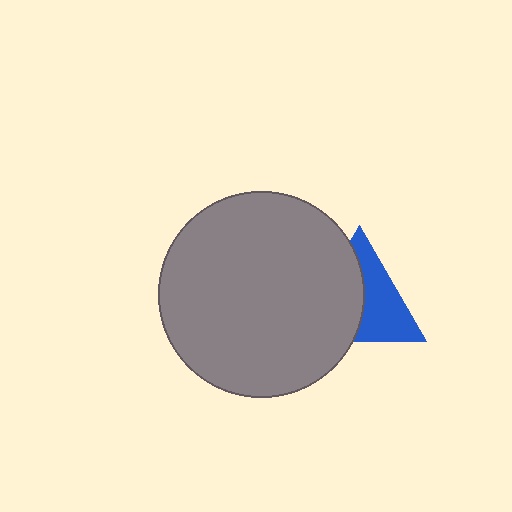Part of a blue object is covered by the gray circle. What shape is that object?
It is a triangle.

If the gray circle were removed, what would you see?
You would see the complete blue triangle.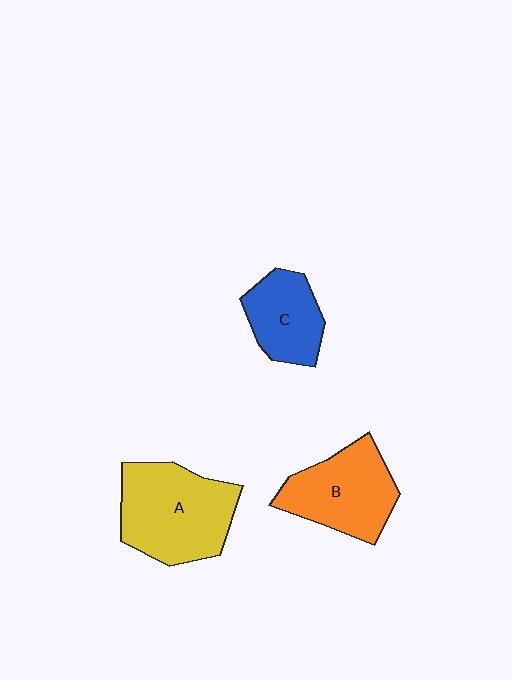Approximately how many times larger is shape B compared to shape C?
Approximately 1.4 times.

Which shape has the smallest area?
Shape C (blue).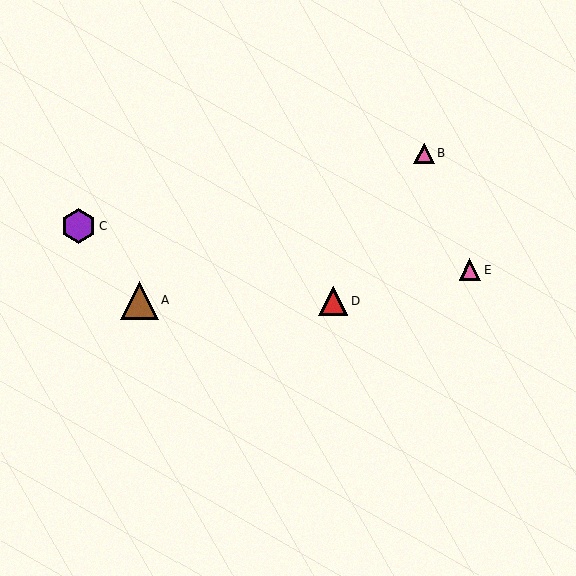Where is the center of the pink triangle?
The center of the pink triangle is at (470, 270).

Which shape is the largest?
The brown triangle (labeled A) is the largest.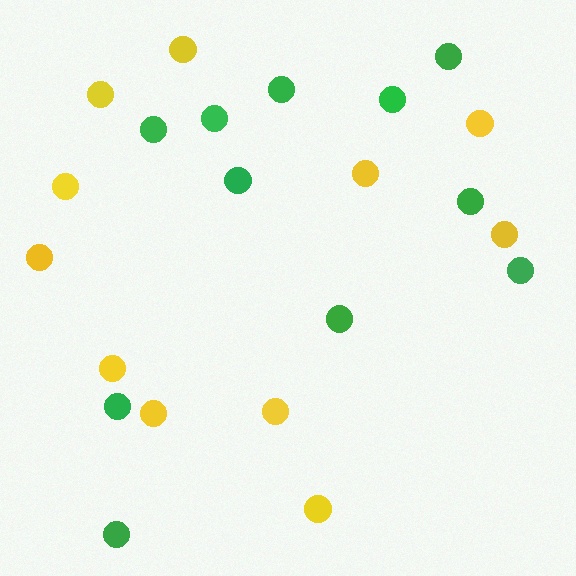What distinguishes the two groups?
There are 2 groups: one group of green circles (11) and one group of yellow circles (11).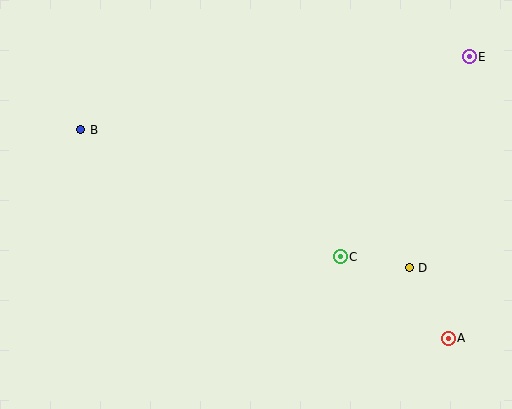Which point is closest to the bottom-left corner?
Point B is closest to the bottom-left corner.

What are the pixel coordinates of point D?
Point D is at (409, 268).